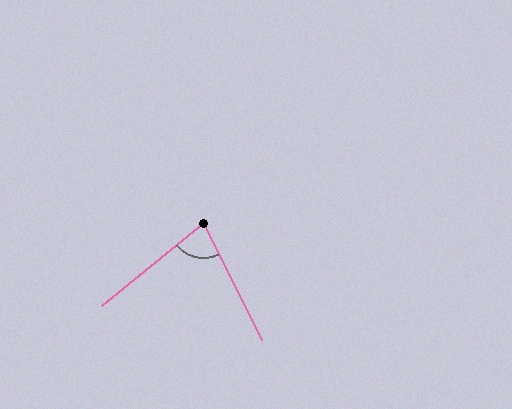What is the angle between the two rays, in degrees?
Approximately 77 degrees.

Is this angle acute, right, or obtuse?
It is acute.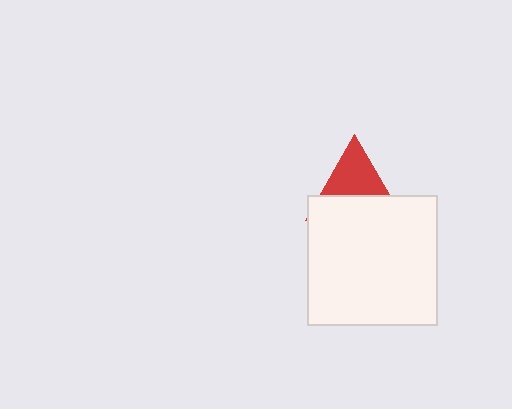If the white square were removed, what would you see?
You would see the complete red triangle.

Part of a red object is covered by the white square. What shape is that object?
It is a triangle.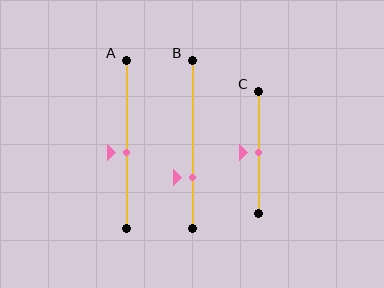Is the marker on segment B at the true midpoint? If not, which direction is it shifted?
No, the marker on segment B is shifted downward by about 20% of the segment length.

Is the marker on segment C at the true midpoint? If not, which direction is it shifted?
Yes, the marker on segment C is at the true midpoint.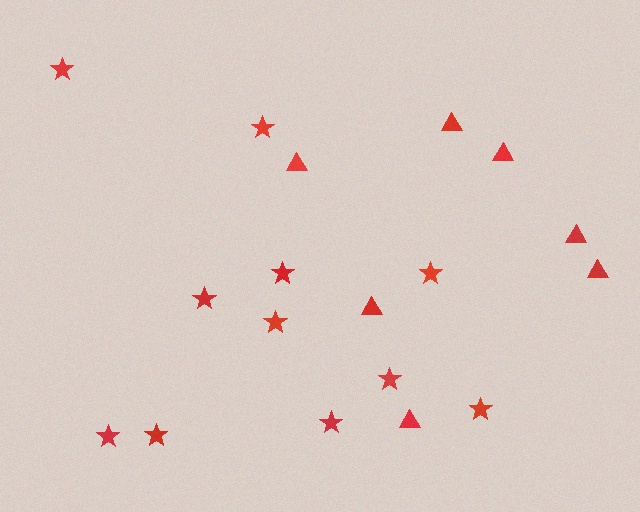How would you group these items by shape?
There are 2 groups: one group of triangles (7) and one group of stars (11).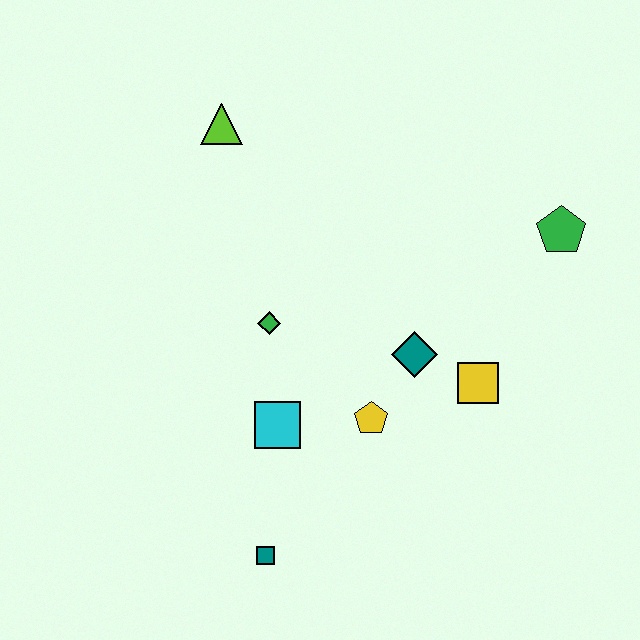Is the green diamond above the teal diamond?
Yes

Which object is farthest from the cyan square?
The green pentagon is farthest from the cyan square.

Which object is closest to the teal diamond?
The yellow square is closest to the teal diamond.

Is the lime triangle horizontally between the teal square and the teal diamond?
No